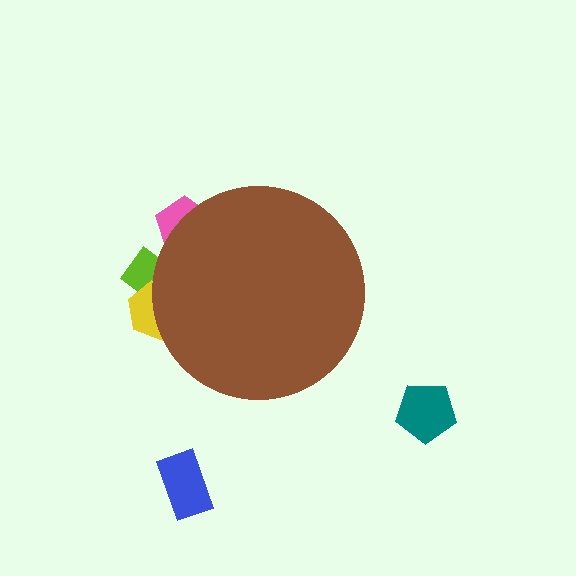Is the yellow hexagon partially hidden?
Yes, the yellow hexagon is partially hidden behind the brown circle.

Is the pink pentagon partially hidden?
Yes, the pink pentagon is partially hidden behind the brown circle.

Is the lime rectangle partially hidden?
Yes, the lime rectangle is partially hidden behind the brown circle.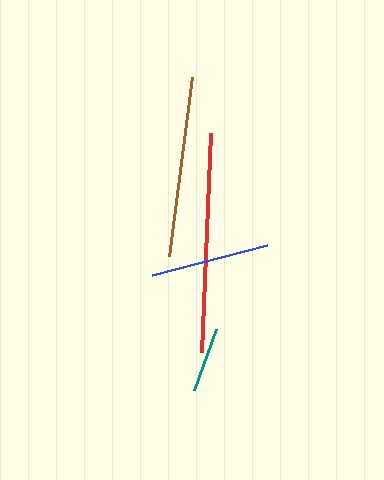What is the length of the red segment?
The red segment is approximately 220 pixels long.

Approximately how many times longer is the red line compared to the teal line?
The red line is approximately 3.4 times the length of the teal line.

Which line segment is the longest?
The red line is the longest at approximately 220 pixels.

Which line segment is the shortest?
The teal line is the shortest at approximately 64 pixels.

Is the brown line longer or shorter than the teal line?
The brown line is longer than the teal line.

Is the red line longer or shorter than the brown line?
The red line is longer than the brown line.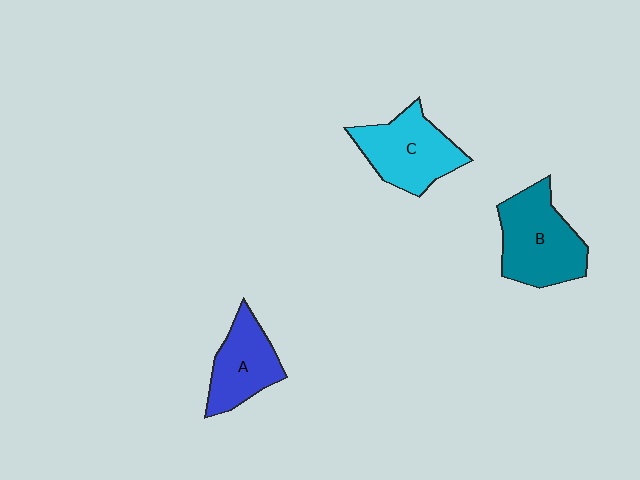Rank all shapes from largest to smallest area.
From largest to smallest: B (teal), C (cyan), A (blue).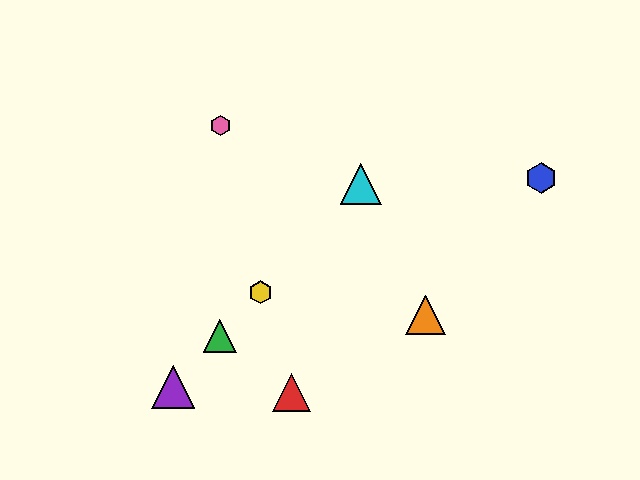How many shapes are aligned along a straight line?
4 shapes (the green triangle, the yellow hexagon, the purple triangle, the cyan triangle) are aligned along a straight line.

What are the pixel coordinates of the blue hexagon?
The blue hexagon is at (541, 178).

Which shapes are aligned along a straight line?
The green triangle, the yellow hexagon, the purple triangle, the cyan triangle are aligned along a straight line.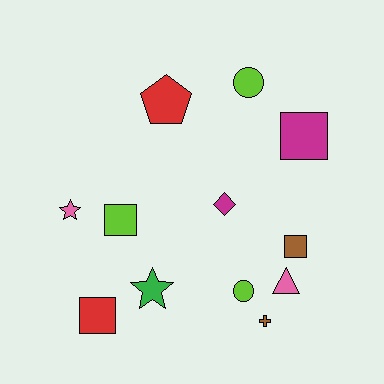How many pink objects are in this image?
There are 2 pink objects.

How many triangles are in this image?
There is 1 triangle.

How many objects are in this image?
There are 12 objects.